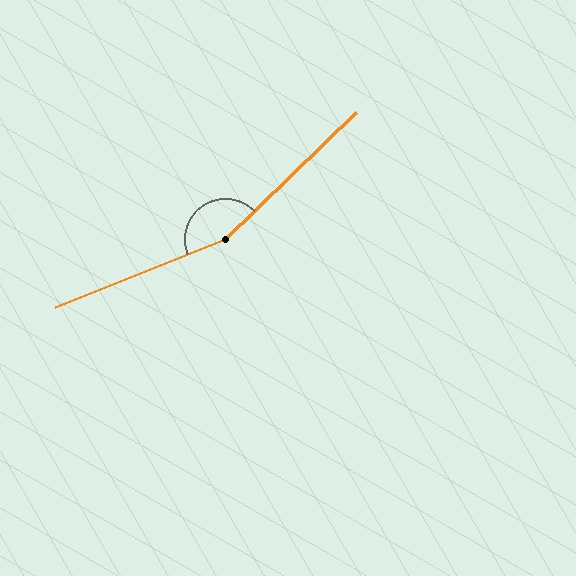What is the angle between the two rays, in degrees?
Approximately 158 degrees.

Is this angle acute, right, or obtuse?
It is obtuse.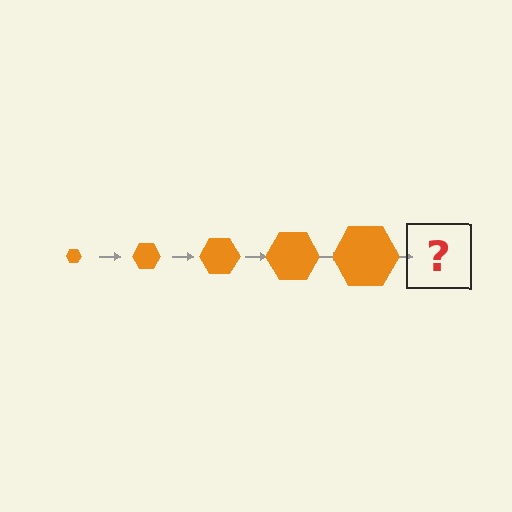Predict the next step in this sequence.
The next step is an orange hexagon, larger than the previous one.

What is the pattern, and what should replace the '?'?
The pattern is that the hexagon gets progressively larger each step. The '?' should be an orange hexagon, larger than the previous one.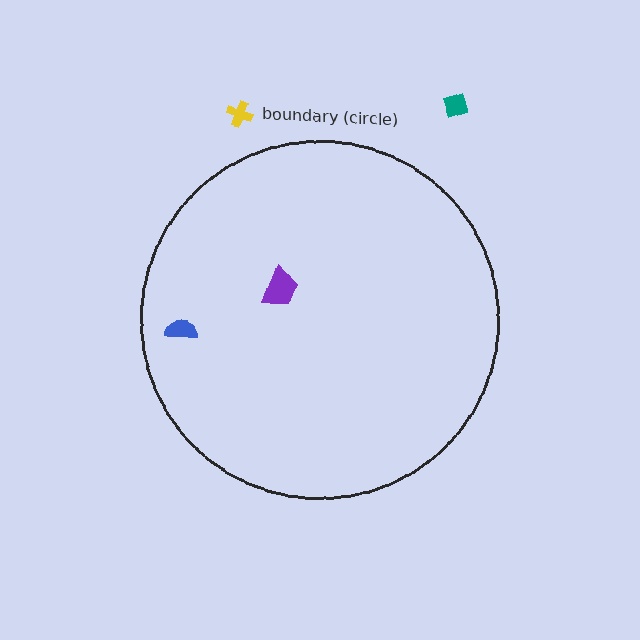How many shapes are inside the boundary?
2 inside, 2 outside.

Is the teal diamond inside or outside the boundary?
Outside.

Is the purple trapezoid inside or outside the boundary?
Inside.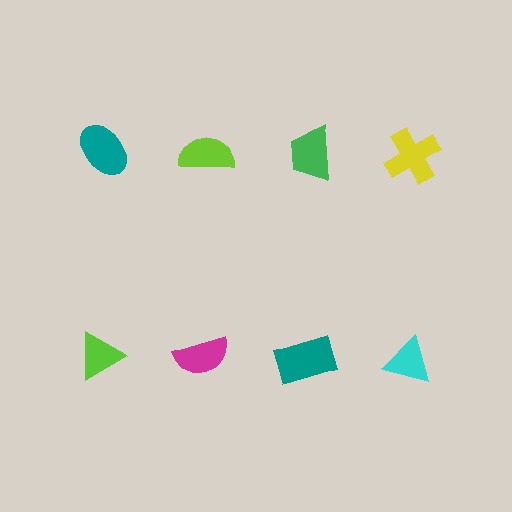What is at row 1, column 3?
A green trapezoid.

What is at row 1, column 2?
A lime semicircle.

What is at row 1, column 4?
A yellow cross.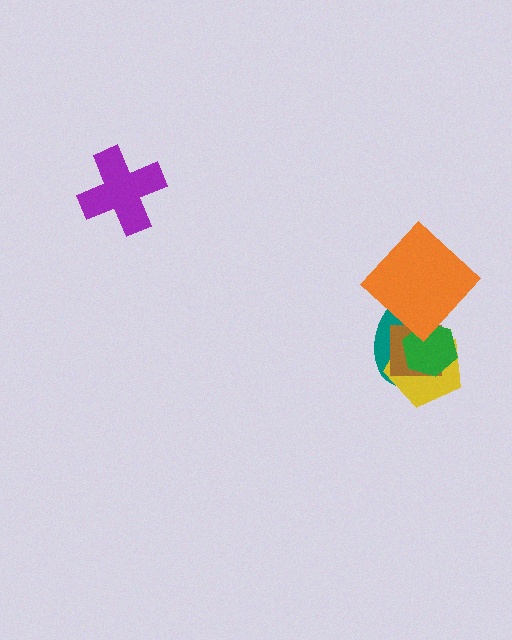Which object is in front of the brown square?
The green hexagon is in front of the brown square.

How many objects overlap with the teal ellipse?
4 objects overlap with the teal ellipse.